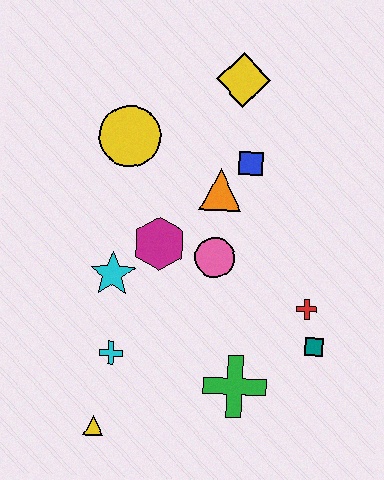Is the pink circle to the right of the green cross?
No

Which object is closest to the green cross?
The teal square is closest to the green cross.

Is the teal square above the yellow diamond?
No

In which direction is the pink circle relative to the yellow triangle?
The pink circle is above the yellow triangle.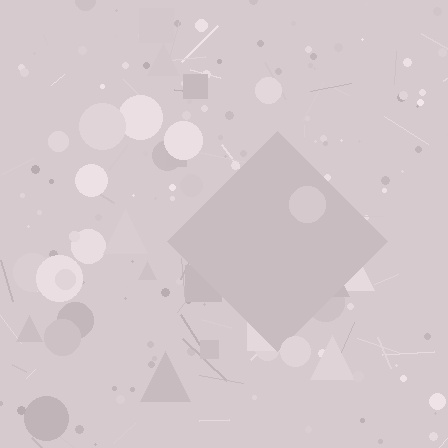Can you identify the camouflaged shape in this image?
The camouflaged shape is a diamond.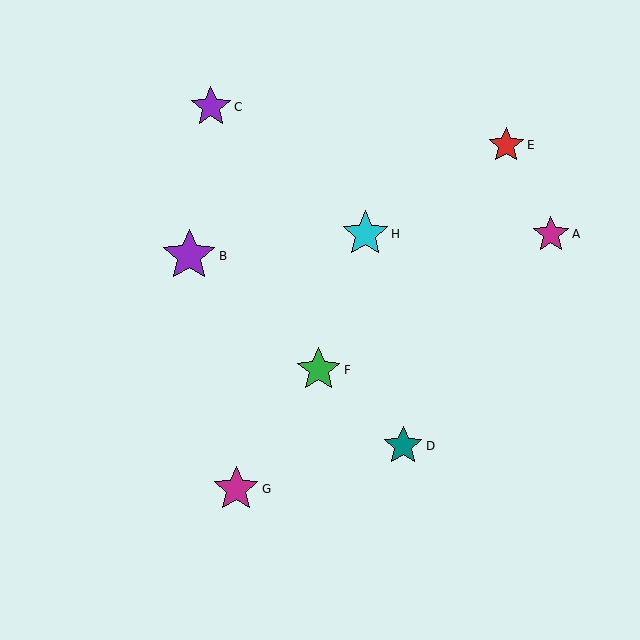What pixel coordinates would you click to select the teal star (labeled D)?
Click at (403, 446) to select the teal star D.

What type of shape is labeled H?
Shape H is a cyan star.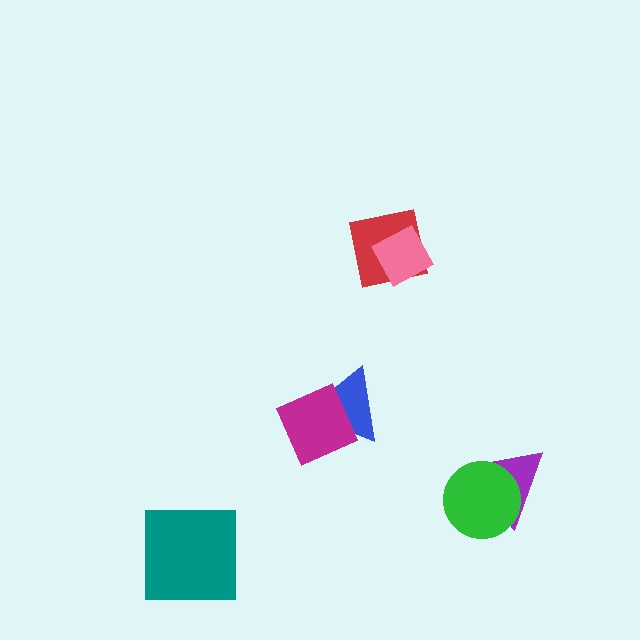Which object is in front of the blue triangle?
The magenta diamond is in front of the blue triangle.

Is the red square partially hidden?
Yes, it is partially covered by another shape.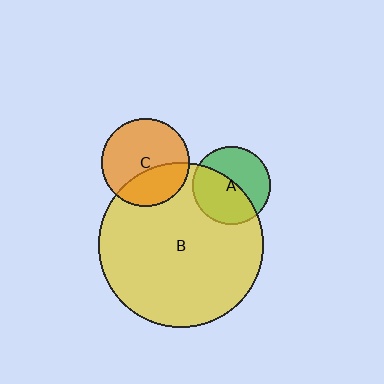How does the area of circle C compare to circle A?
Approximately 1.3 times.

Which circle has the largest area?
Circle B (yellow).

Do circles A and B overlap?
Yes.